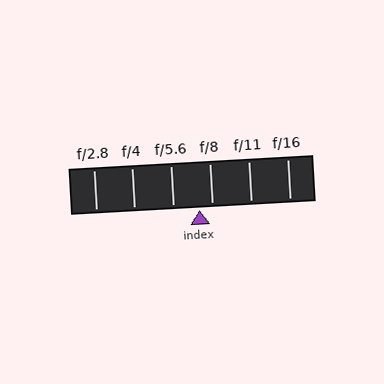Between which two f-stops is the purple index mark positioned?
The index mark is between f/5.6 and f/8.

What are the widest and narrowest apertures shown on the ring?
The widest aperture shown is f/2.8 and the narrowest is f/16.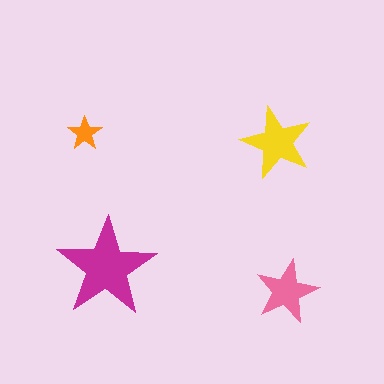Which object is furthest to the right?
The pink star is rightmost.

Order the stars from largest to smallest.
the magenta one, the yellow one, the pink one, the orange one.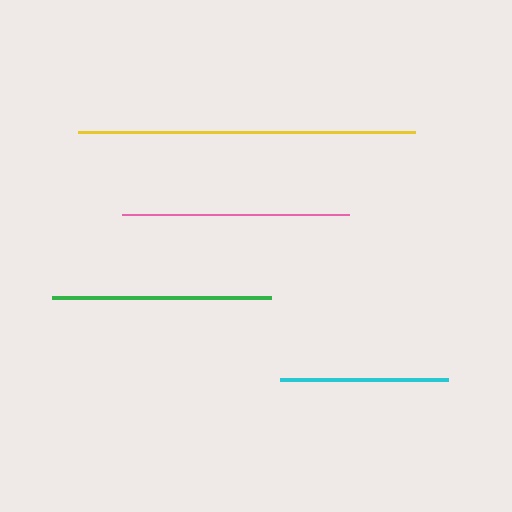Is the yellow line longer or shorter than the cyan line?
The yellow line is longer than the cyan line.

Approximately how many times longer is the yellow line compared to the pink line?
The yellow line is approximately 1.5 times the length of the pink line.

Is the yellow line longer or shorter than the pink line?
The yellow line is longer than the pink line.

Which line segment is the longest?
The yellow line is the longest at approximately 337 pixels.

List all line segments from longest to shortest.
From longest to shortest: yellow, pink, green, cyan.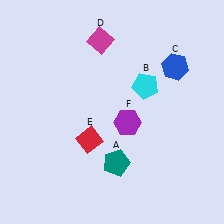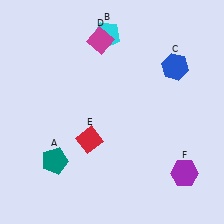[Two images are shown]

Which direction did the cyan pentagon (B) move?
The cyan pentagon (B) moved up.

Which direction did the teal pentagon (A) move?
The teal pentagon (A) moved left.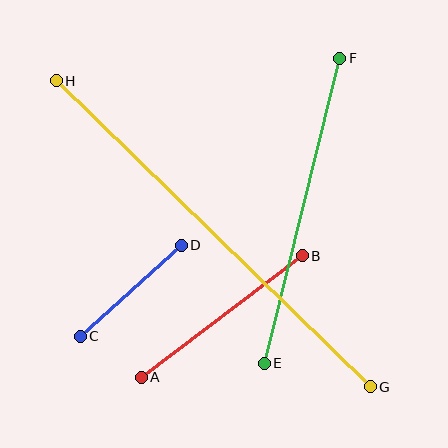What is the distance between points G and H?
The distance is approximately 438 pixels.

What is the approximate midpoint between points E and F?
The midpoint is at approximately (302, 211) pixels.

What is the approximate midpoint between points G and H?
The midpoint is at approximately (213, 234) pixels.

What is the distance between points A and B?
The distance is approximately 202 pixels.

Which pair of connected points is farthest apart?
Points G and H are farthest apart.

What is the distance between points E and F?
The distance is approximately 314 pixels.